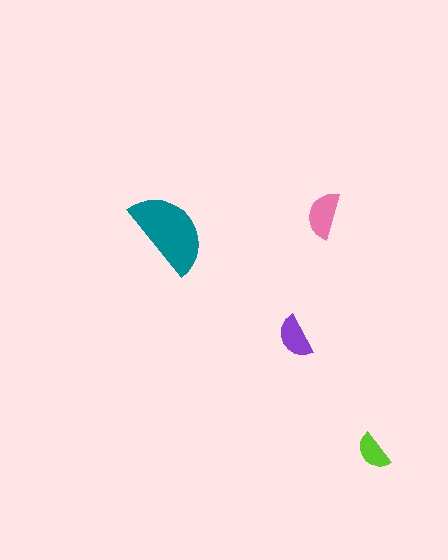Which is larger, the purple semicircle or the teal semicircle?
The teal one.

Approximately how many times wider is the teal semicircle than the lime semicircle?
About 2.5 times wider.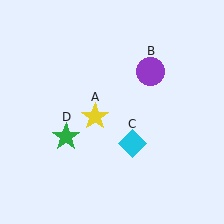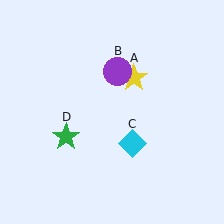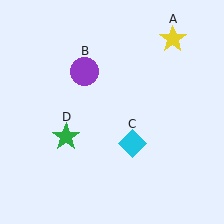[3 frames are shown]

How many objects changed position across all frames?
2 objects changed position: yellow star (object A), purple circle (object B).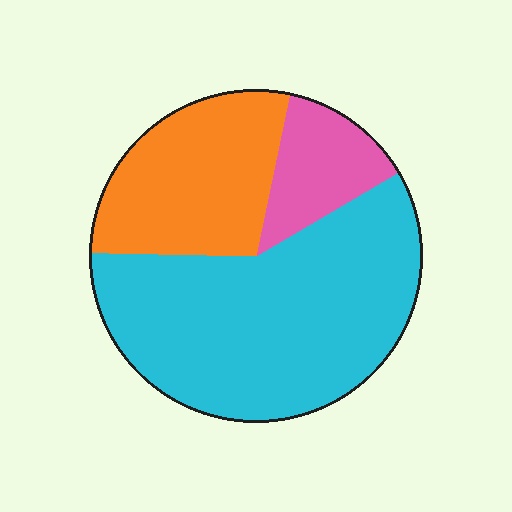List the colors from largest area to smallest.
From largest to smallest: cyan, orange, pink.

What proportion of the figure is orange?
Orange covers about 30% of the figure.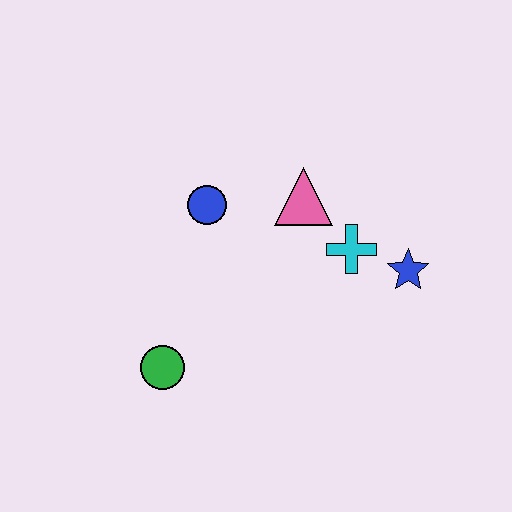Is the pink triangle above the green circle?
Yes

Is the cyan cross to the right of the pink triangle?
Yes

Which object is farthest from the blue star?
The green circle is farthest from the blue star.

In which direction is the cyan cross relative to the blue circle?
The cyan cross is to the right of the blue circle.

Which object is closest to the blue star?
The cyan cross is closest to the blue star.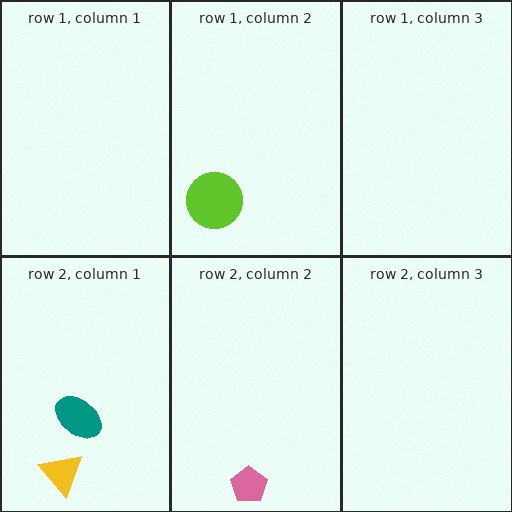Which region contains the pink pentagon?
The row 2, column 2 region.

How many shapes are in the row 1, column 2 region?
1.